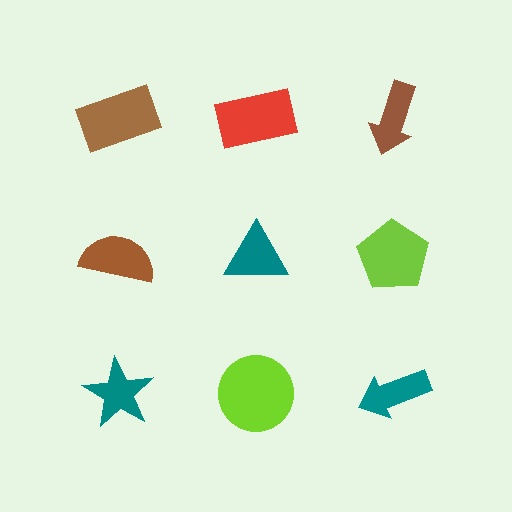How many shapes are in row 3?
3 shapes.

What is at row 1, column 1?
A brown rectangle.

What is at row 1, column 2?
A red rectangle.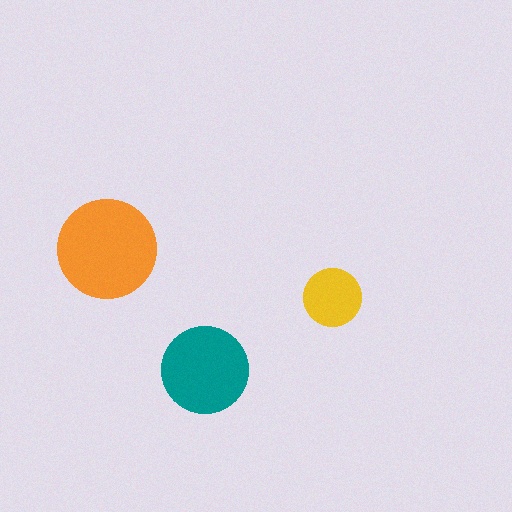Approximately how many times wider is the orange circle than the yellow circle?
About 1.5 times wider.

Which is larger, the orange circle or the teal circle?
The orange one.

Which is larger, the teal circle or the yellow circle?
The teal one.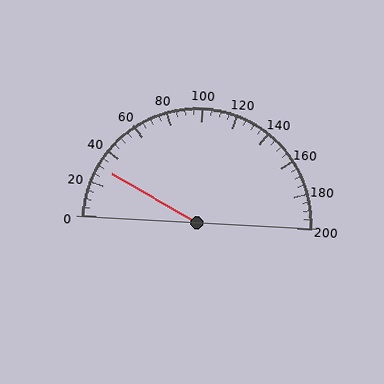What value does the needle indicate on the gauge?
The needle indicates approximately 30.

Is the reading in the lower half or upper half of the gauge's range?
The reading is in the lower half of the range (0 to 200).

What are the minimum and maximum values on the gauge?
The gauge ranges from 0 to 200.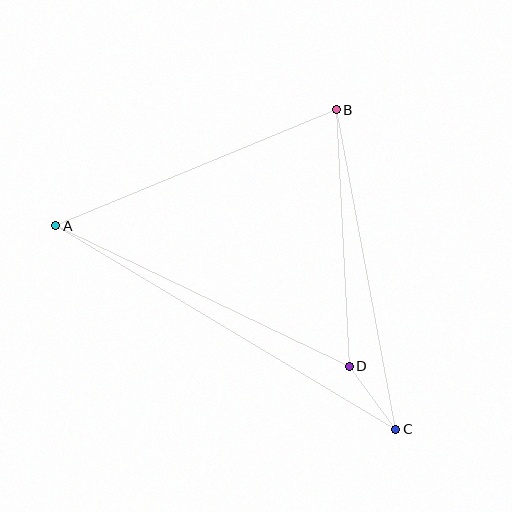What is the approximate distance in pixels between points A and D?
The distance between A and D is approximately 326 pixels.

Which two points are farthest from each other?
Points A and C are farthest from each other.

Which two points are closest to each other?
Points C and D are closest to each other.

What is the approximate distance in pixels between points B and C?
The distance between B and C is approximately 325 pixels.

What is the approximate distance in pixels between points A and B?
The distance between A and B is approximately 303 pixels.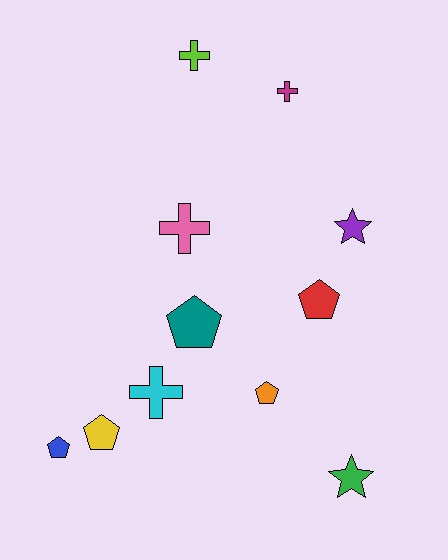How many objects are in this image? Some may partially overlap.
There are 11 objects.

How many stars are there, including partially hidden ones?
There are 2 stars.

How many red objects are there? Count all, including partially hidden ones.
There is 1 red object.